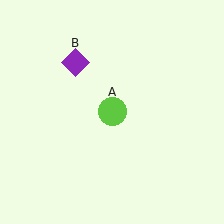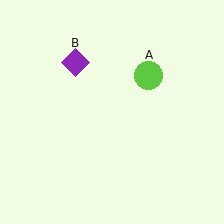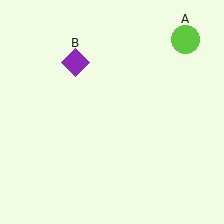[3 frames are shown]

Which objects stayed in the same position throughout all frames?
Purple diamond (object B) remained stationary.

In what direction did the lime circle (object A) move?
The lime circle (object A) moved up and to the right.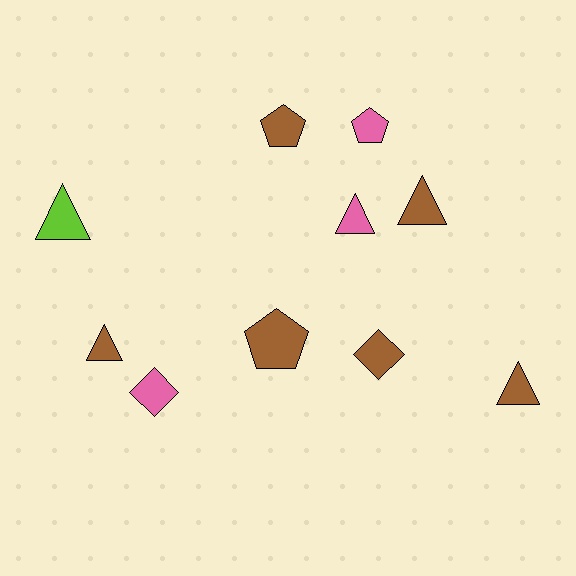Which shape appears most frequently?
Triangle, with 5 objects.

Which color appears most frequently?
Brown, with 6 objects.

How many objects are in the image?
There are 10 objects.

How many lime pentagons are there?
There are no lime pentagons.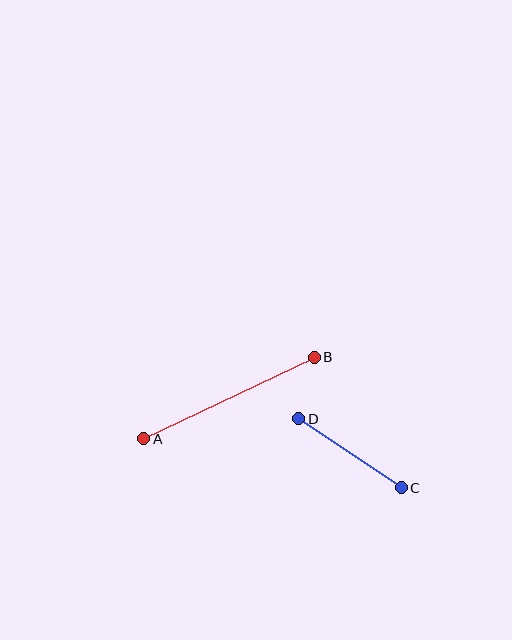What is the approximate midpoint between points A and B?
The midpoint is at approximately (229, 398) pixels.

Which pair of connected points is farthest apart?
Points A and B are farthest apart.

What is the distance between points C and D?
The distance is approximately 124 pixels.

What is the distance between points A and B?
The distance is approximately 189 pixels.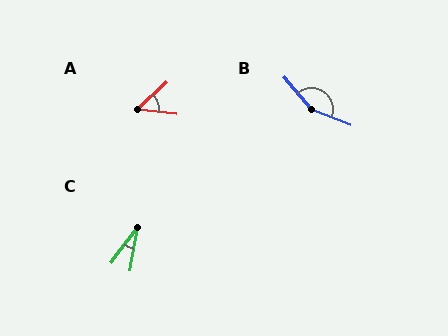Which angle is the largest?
B, at approximately 151 degrees.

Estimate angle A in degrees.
Approximately 50 degrees.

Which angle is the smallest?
C, at approximately 27 degrees.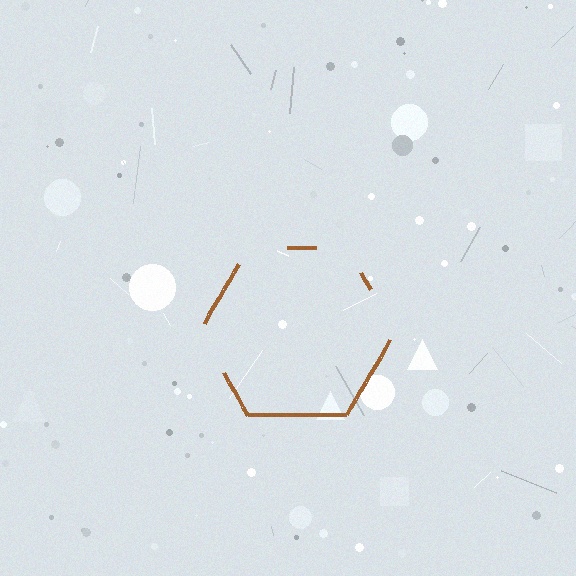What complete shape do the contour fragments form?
The contour fragments form a hexagon.